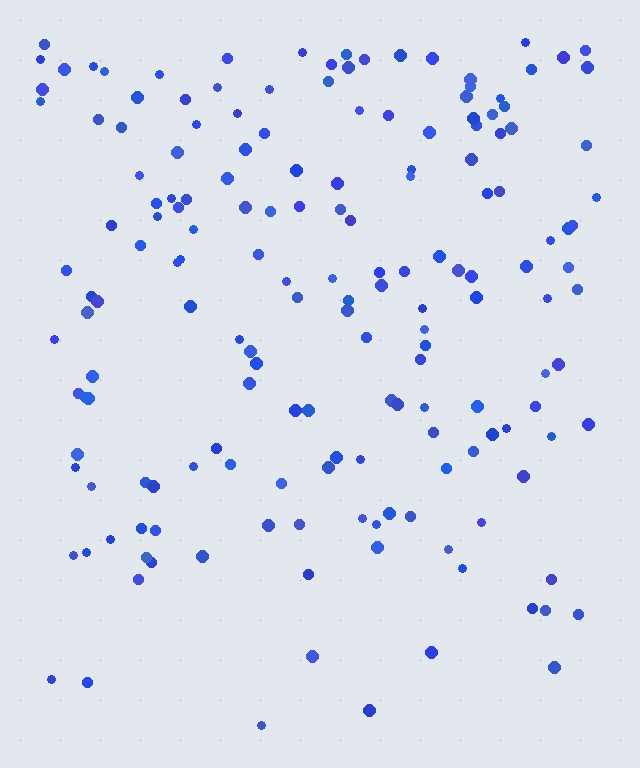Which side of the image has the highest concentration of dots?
The top.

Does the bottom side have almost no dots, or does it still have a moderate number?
Still a moderate number, just noticeably fewer than the top.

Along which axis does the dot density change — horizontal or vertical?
Vertical.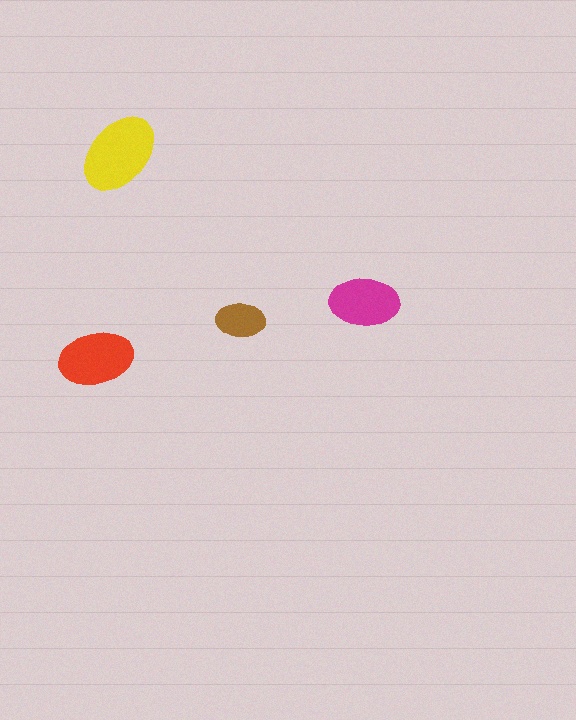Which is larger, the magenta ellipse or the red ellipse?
The red one.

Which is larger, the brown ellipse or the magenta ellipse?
The magenta one.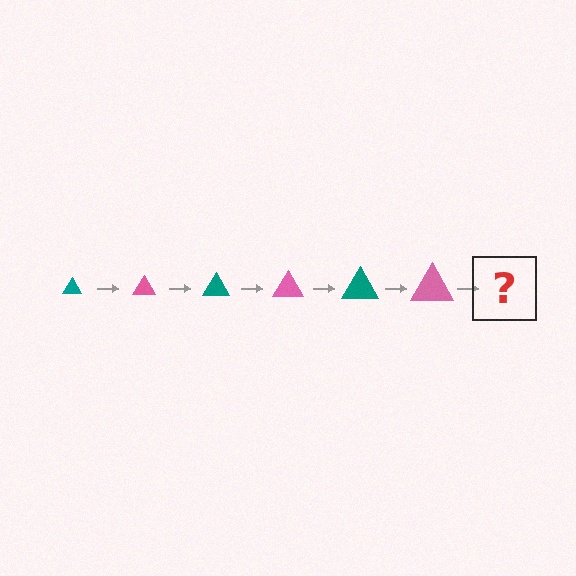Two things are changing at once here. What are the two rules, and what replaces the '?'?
The two rules are that the triangle grows larger each step and the color cycles through teal and pink. The '?' should be a teal triangle, larger than the previous one.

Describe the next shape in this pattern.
It should be a teal triangle, larger than the previous one.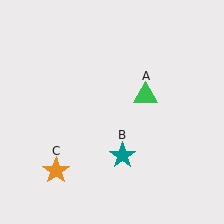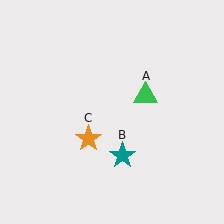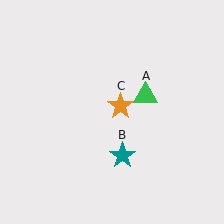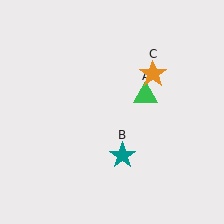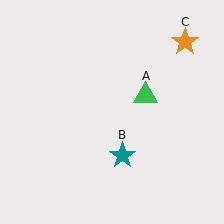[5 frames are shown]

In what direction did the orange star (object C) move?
The orange star (object C) moved up and to the right.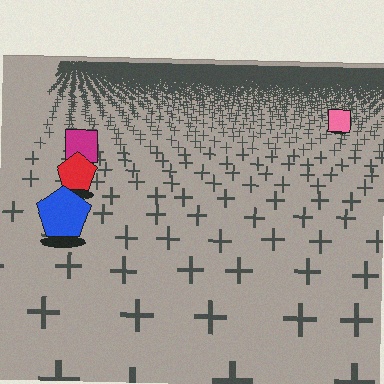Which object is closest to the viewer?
The blue pentagon is closest. The texture marks near it are larger and more spread out.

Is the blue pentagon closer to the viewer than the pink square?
Yes. The blue pentagon is closer — you can tell from the texture gradient: the ground texture is coarser near it.